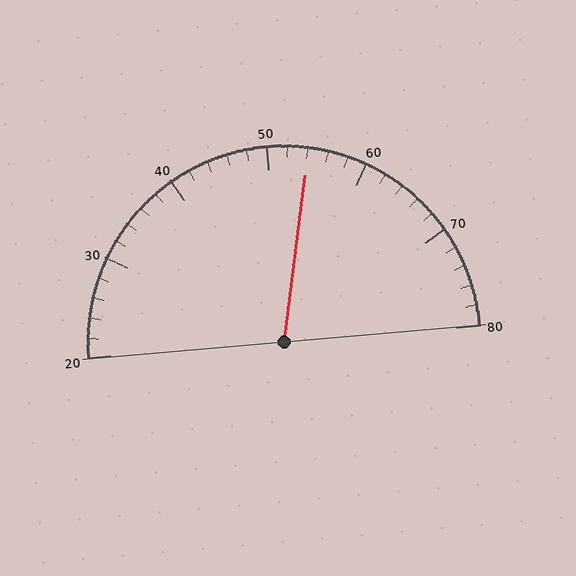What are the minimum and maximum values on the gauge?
The gauge ranges from 20 to 80.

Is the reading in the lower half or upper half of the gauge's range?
The reading is in the upper half of the range (20 to 80).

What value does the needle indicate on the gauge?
The needle indicates approximately 54.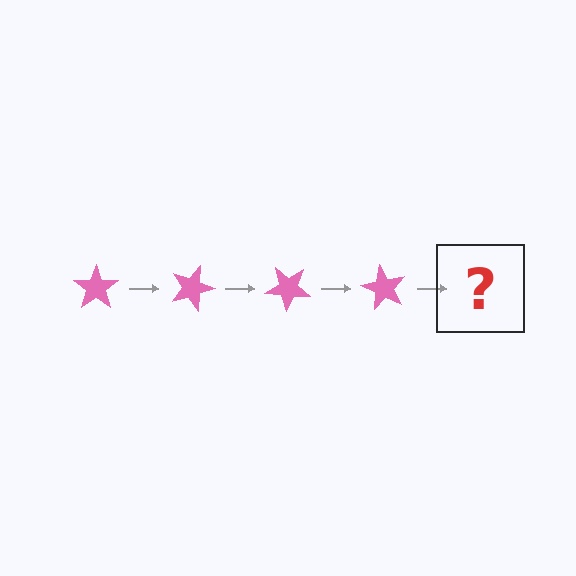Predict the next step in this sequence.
The next step is a pink star rotated 80 degrees.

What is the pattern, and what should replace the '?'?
The pattern is that the star rotates 20 degrees each step. The '?' should be a pink star rotated 80 degrees.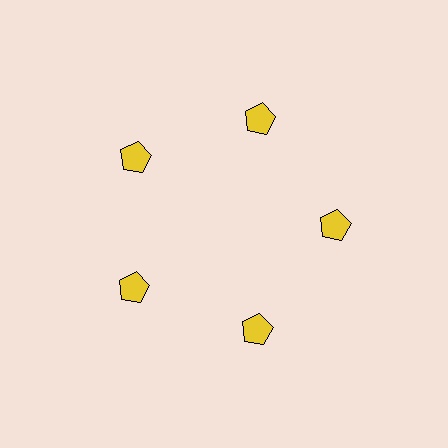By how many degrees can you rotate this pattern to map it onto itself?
The pattern maps onto itself every 72 degrees of rotation.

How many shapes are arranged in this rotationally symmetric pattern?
There are 5 shapes, arranged in 5 groups of 1.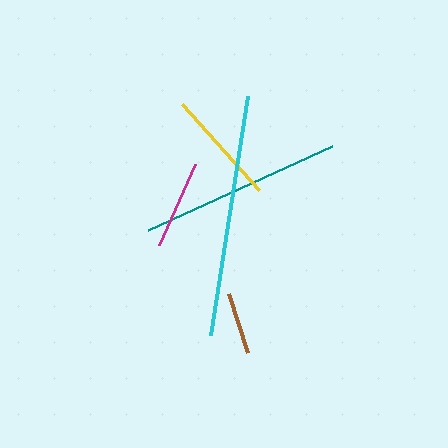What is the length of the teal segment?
The teal segment is approximately 202 pixels long.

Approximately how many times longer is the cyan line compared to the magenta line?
The cyan line is approximately 2.7 times the length of the magenta line.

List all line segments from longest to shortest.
From longest to shortest: cyan, teal, yellow, magenta, brown.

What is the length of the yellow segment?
The yellow segment is approximately 116 pixels long.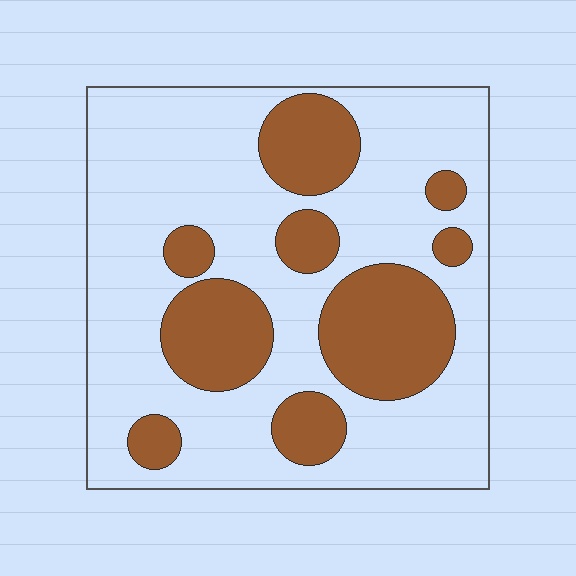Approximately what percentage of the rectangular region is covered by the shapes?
Approximately 30%.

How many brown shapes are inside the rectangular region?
9.